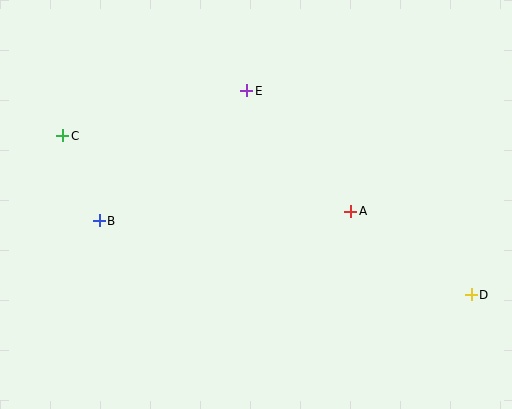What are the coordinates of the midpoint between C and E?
The midpoint between C and E is at (155, 113).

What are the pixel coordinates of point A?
Point A is at (351, 211).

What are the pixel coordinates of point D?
Point D is at (471, 295).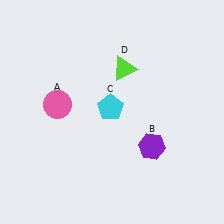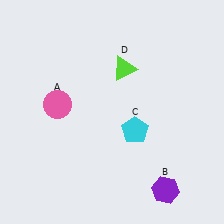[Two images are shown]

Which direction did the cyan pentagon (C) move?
The cyan pentagon (C) moved right.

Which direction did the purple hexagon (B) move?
The purple hexagon (B) moved down.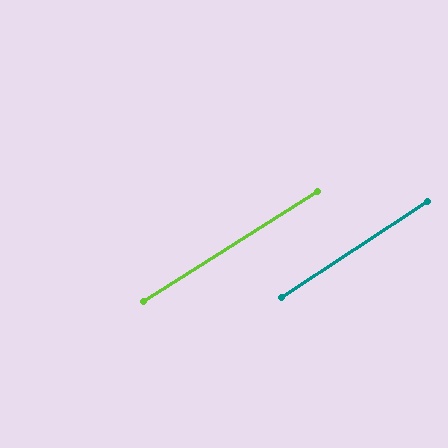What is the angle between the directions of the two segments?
Approximately 1 degree.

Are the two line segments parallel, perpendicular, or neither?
Parallel — their directions differ by only 0.9°.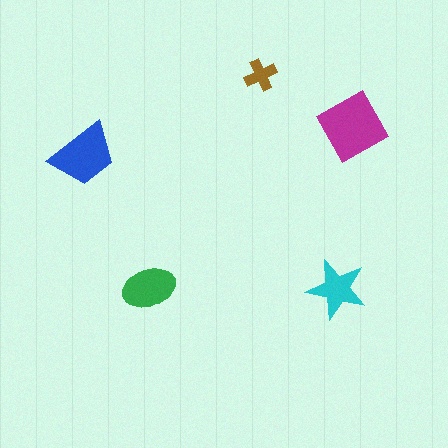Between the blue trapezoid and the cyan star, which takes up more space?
The blue trapezoid.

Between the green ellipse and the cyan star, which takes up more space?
The green ellipse.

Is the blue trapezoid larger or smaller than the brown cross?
Larger.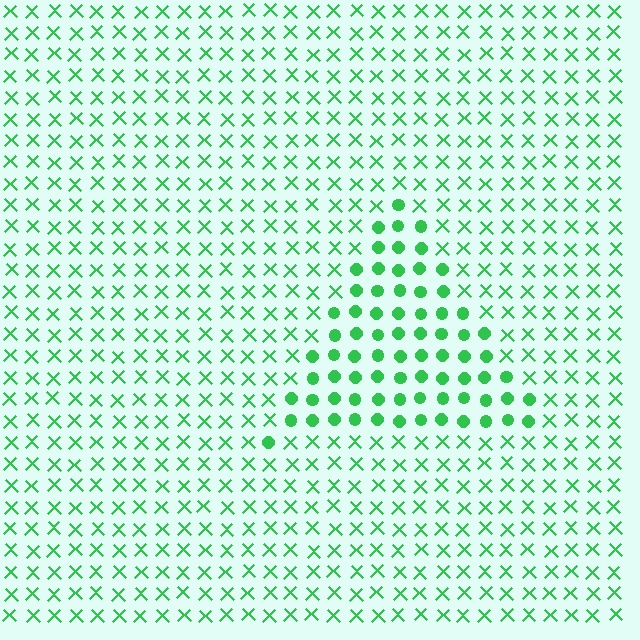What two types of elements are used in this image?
The image uses circles inside the triangle region and X marks outside it.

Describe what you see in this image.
The image is filled with small green elements arranged in a uniform grid. A triangle-shaped region contains circles, while the surrounding area contains X marks. The boundary is defined purely by the change in element shape.